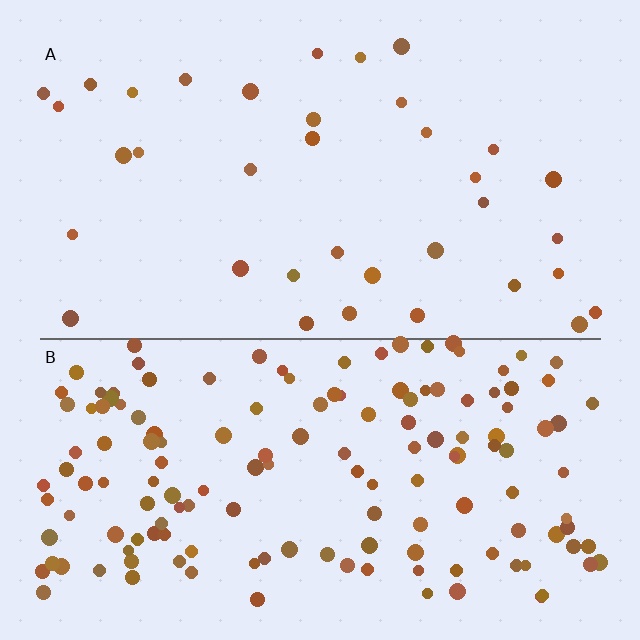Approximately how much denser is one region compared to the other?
Approximately 4.2× — region B over region A.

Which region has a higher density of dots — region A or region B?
B (the bottom).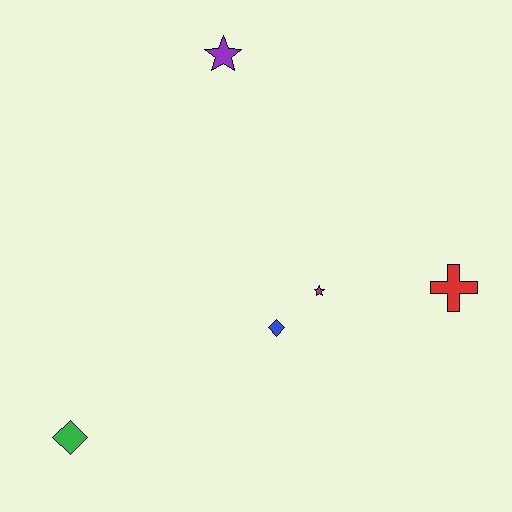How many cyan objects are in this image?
There are no cyan objects.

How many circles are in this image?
There are no circles.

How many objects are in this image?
There are 5 objects.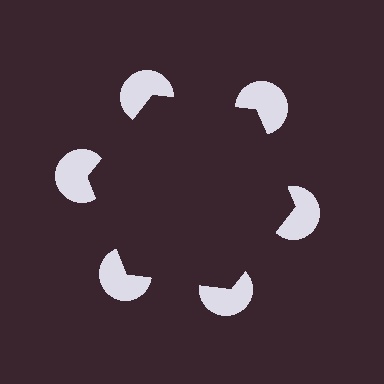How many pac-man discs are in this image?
There are 6 — one at each vertex of the illusory hexagon.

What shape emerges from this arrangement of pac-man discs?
An illusory hexagon — its edges are inferred from the aligned wedge cuts in the pac-man discs, not physically drawn.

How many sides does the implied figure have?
6 sides.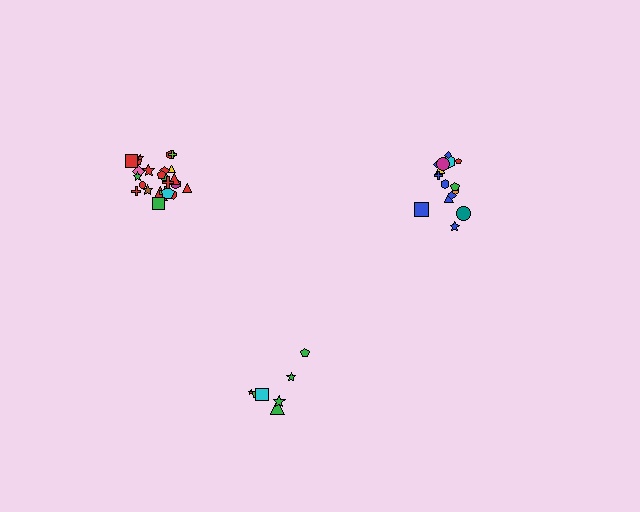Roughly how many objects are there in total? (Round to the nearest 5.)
Roughly 45 objects in total.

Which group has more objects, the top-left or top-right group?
The top-left group.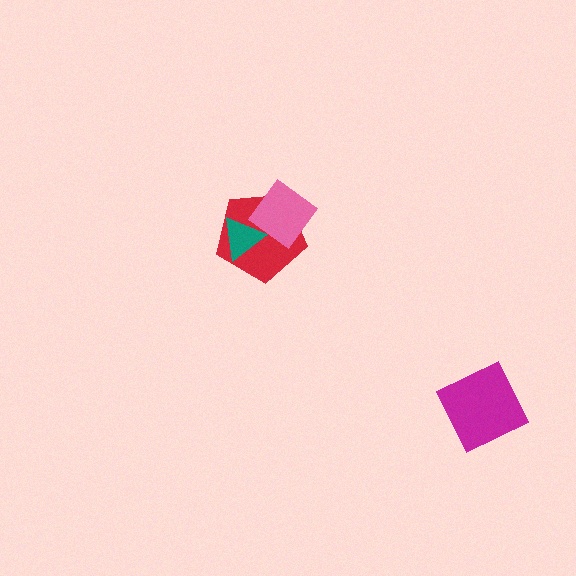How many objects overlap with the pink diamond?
2 objects overlap with the pink diamond.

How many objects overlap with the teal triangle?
2 objects overlap with the teal triangle.